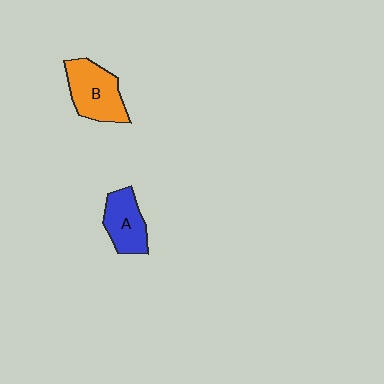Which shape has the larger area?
Shape B (orange).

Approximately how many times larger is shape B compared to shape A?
Approximately 1.3 times.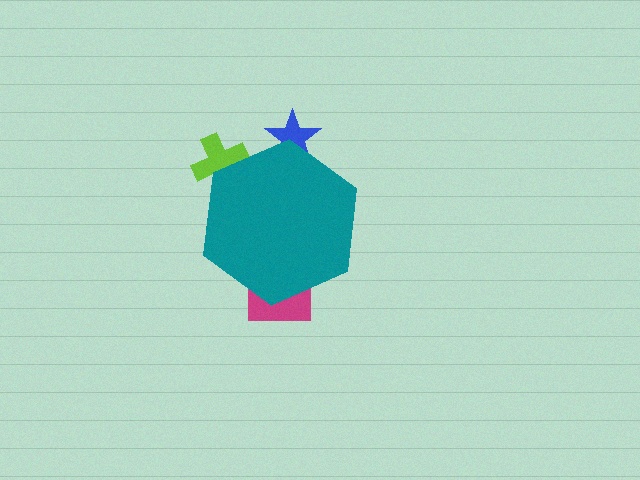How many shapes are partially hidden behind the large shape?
3 shapes are partially hidden.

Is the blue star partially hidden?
Yes, the blue star is partially hidden behind the teal hexagon.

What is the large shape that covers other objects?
A teal hexagon.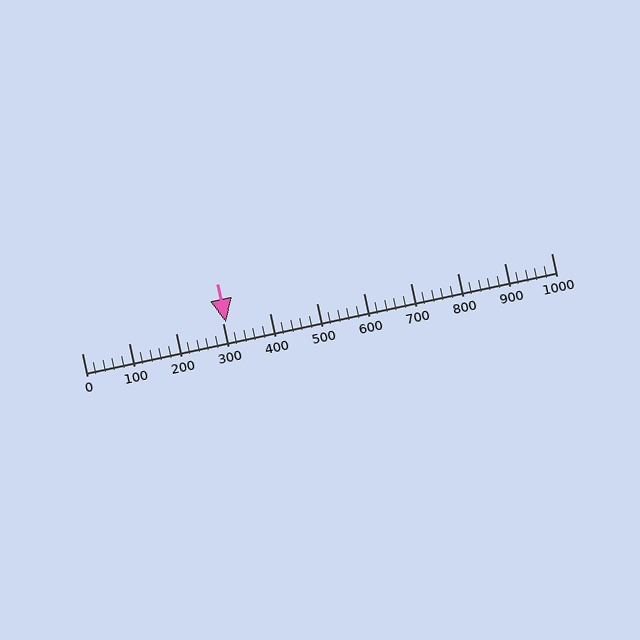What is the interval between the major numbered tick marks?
The major tick marks are spaced 100 units apart.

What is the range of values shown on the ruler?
The ruler shows values from 0 to 1000.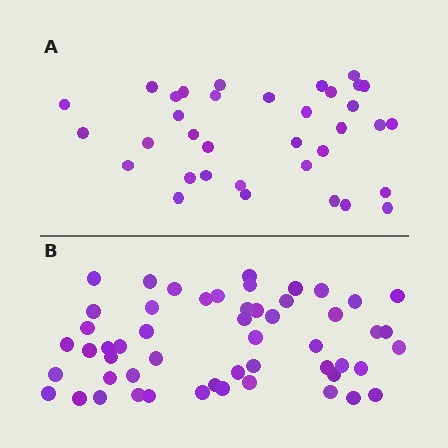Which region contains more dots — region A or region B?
Region B (the bottom region) has more dots.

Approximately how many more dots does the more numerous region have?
Region B has approximately 20 more dots than region A.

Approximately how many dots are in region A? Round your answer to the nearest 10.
About 40 dots. (The exact count is 35, which rounds to 40.)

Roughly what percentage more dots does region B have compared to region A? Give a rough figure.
About 50% more.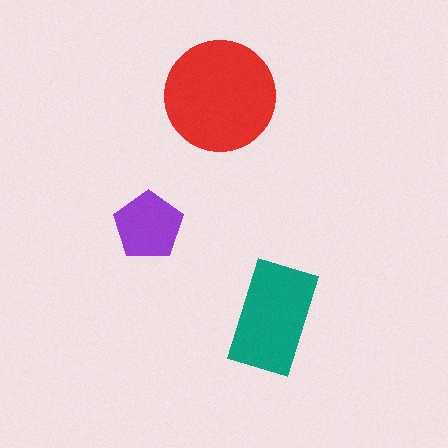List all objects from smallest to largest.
The purple pentagon, the teal rectangle, the red circle.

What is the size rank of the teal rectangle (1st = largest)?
2nd.